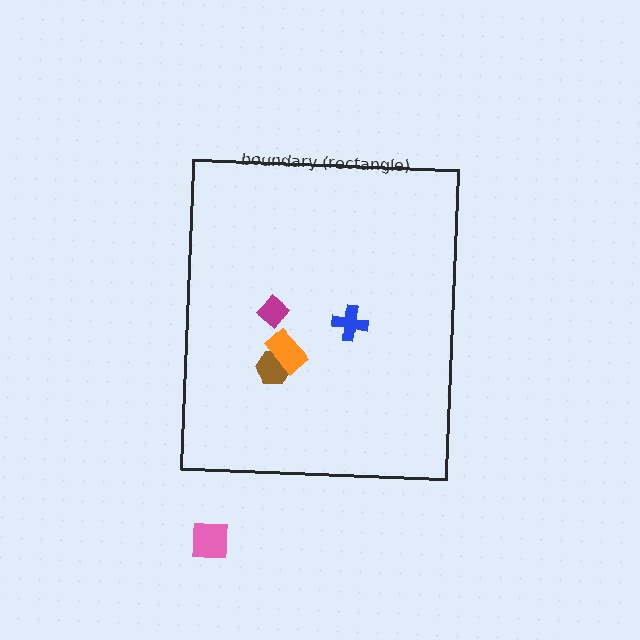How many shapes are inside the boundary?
4 inside, 1 outside.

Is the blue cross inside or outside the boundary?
Inside.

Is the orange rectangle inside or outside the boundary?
Inside.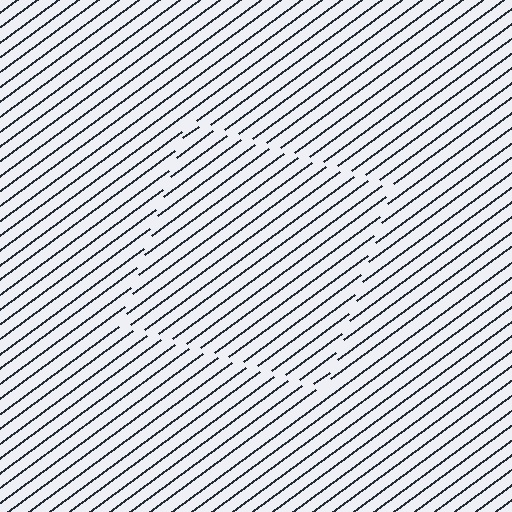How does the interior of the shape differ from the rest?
The interior of the shape contains the same grating, shifted by half a period — the contour is defined by the phase discontinuity where line-ends from the inner and outer gratings abut.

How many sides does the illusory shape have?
4 sides — the line-ends trace a square.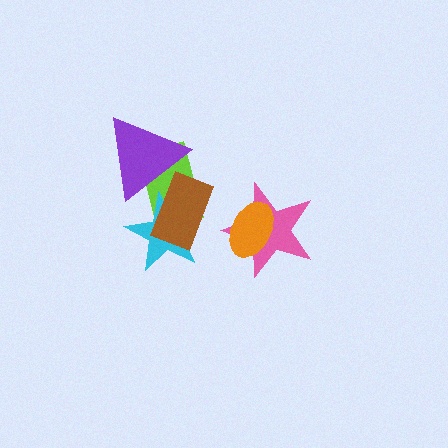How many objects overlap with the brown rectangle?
3 objects overlap with the brown rectangle.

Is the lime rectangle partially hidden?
Yes, it is partially covered by another shape.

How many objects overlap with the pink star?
1 object overlaps with the pink star.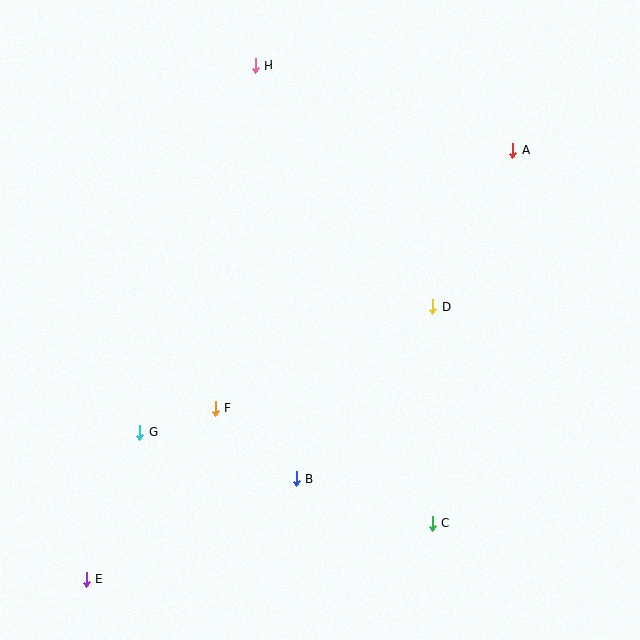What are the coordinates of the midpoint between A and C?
The midpoint between A and C is at (473, 337).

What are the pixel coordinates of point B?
Point B is at (296, 479).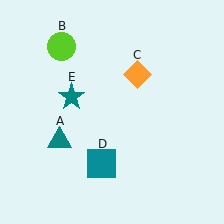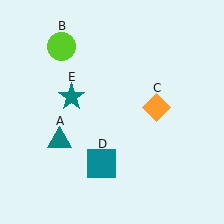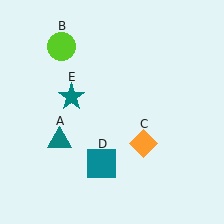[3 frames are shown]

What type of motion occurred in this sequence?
The orange diamond (object C) rotated clockwise around the center of the scene.